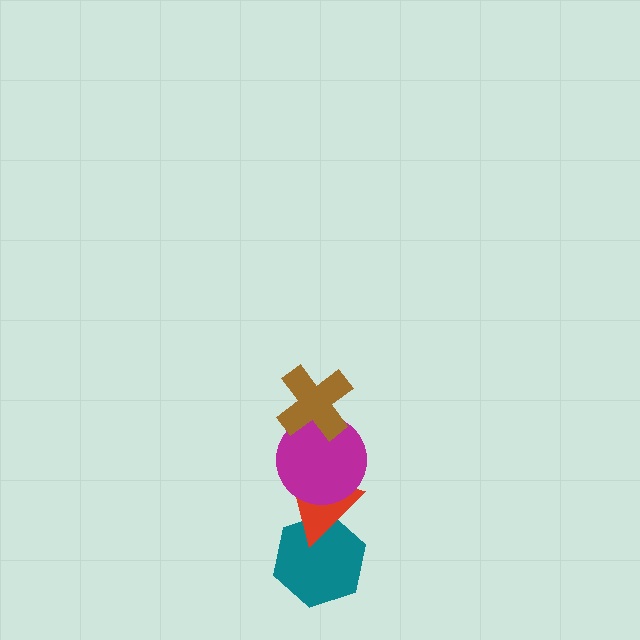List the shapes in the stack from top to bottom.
From top to bottom: the brown cross, the magenta circle, the red triangle, the teal hexagon.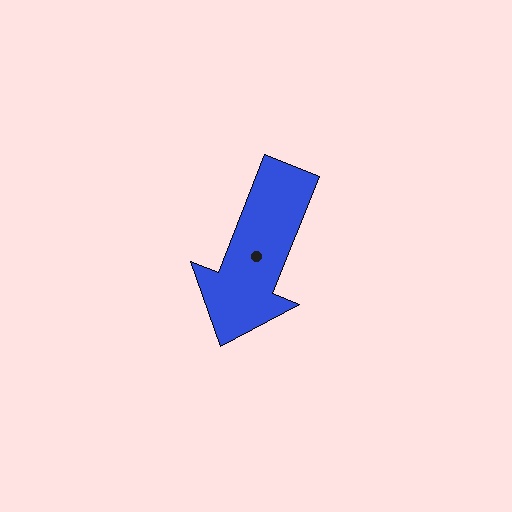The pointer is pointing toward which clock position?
Roughly 7 o'clock.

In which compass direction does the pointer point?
South.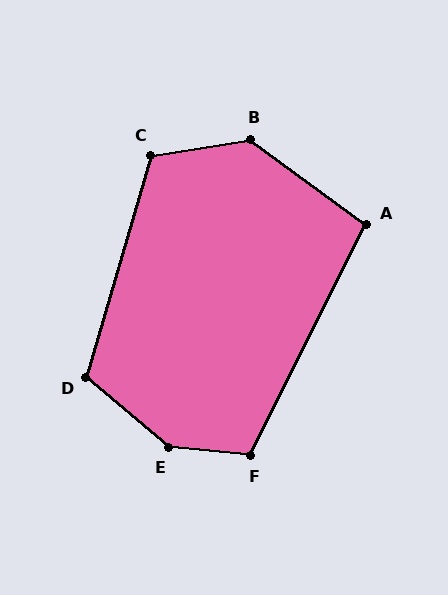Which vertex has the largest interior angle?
E, at approximately 145 degrees.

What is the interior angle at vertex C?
Approximately 115 degrees (obtuse).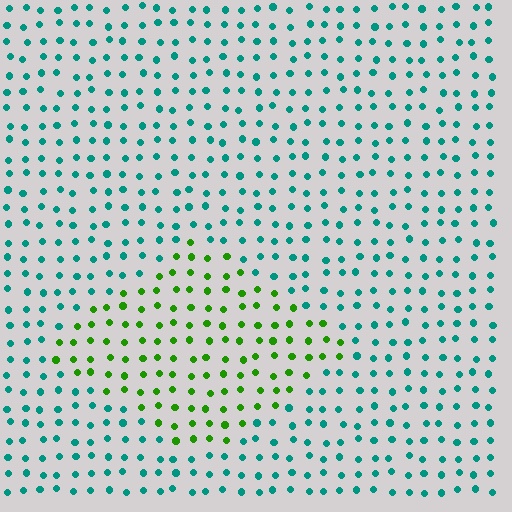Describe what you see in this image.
The image is filled with small teal elements in a uniform arrangement. A diamond-shaped region is visible where the elements are tinted to a slightly different hue, forming a subtle color boundary.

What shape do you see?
I see a diamond.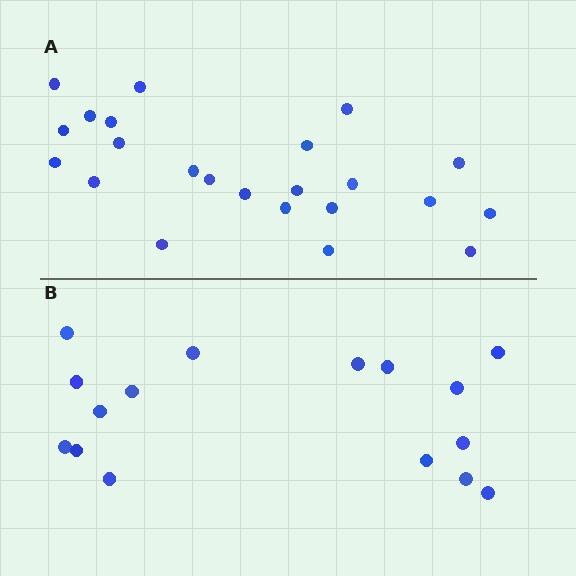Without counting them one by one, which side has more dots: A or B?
Region A (the top region) has more dots.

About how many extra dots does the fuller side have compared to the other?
Region A has roughly 8 or so more dots than region B.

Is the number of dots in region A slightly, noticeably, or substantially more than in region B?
Region A has noticeably more, but not dramatically so. The ratio is roughly 1.4 to 1.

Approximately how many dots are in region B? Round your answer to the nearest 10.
About 20 dots. (The exact count is 16, which rounds to 20.)